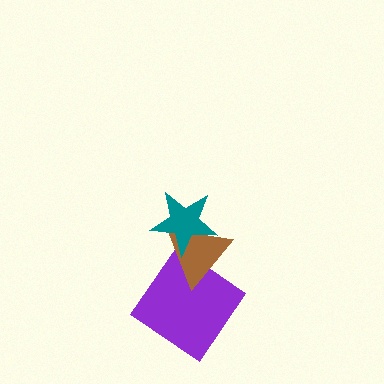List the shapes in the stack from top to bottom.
From top to bottom: the teal star, the brown triangle, the purple diamond.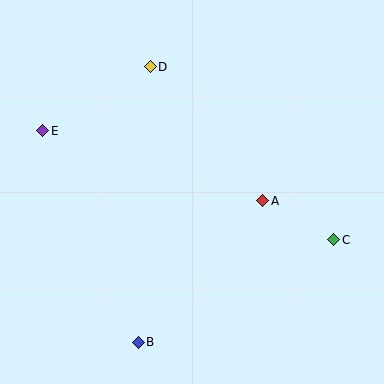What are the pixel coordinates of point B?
Point B is at (138, 342).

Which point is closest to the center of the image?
Point A at (263, 201) is closest to the center.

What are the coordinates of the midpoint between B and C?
The midpoint between B and C is at (236, 291).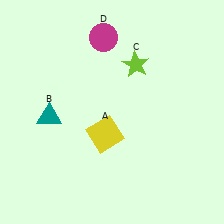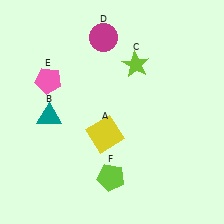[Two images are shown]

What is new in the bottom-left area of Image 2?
A lime pentagon (F) was added in the bottom-left area of Image 2.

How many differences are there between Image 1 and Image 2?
There are 2 differences between the two images.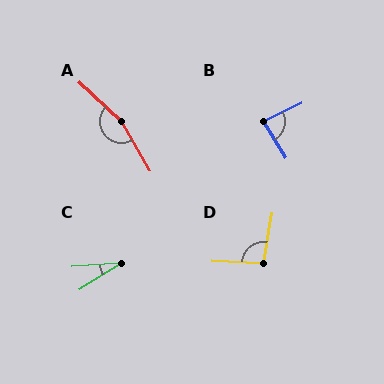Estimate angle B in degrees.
Approximately 84 degrees.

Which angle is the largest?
A, at approximately 163 degrees.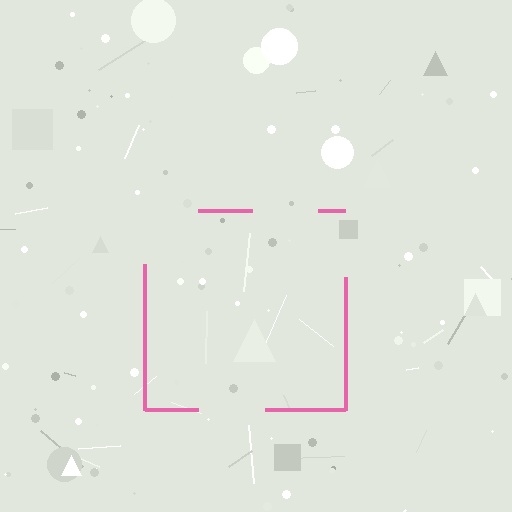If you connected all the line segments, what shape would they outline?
They would outline a square.